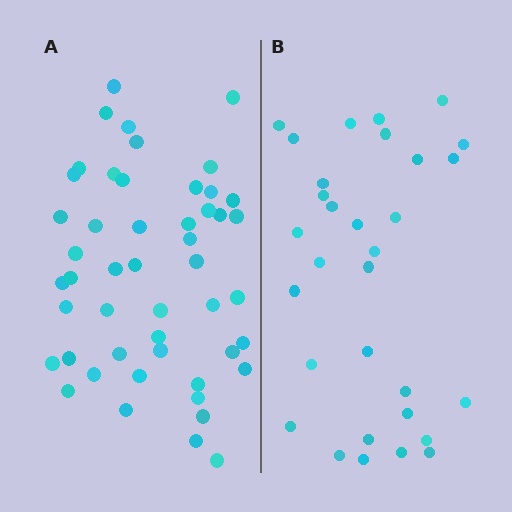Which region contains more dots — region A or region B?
Region A (the left region) has more dots.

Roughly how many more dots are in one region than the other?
Region A has approximately 20 more dots than region B.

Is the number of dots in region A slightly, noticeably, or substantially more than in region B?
Region A has substantially more. The ratio is roughly 1.6 to 1.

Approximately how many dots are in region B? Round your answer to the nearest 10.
About 30 dots. (The exact count is 31, which rounds to 30.)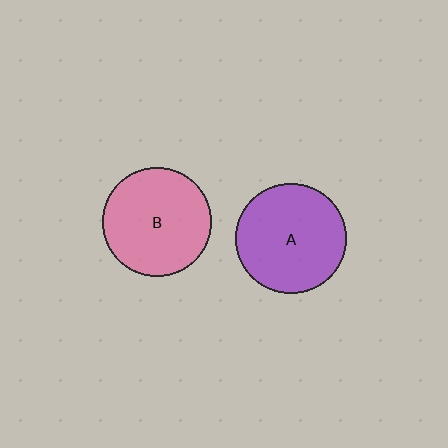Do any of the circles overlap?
No, none of the circles overlap.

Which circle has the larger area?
Circle A (purple).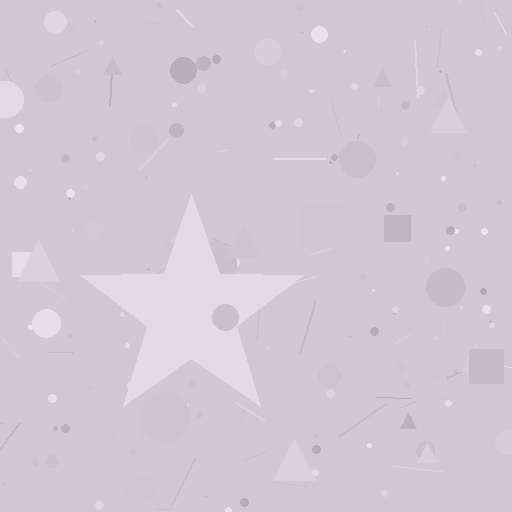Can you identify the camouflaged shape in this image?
The camouflaged shape is a star.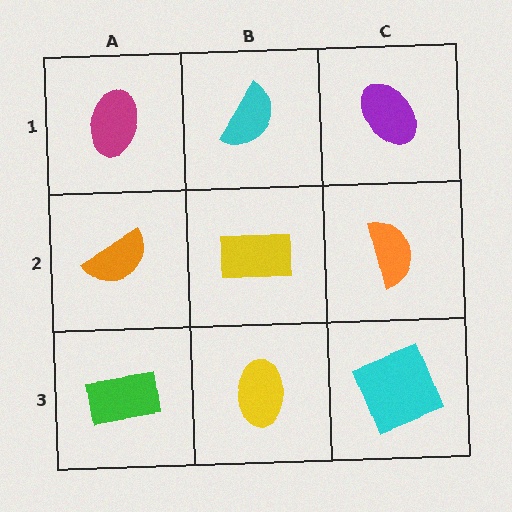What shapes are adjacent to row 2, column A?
A magenta ellipse (row 1, column A), a green rectangle (row 3, column A), a yellow rectangle (row 2, column B).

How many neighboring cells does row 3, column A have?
2.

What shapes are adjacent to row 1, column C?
An orange semicircle (row 2, column C), a cyan semicircle (row 1, column B).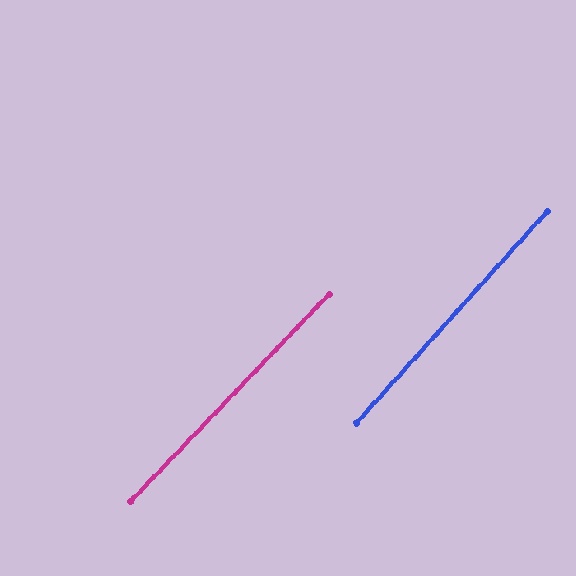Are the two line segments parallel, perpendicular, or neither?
Parallel — their directions differ by only 1.7°.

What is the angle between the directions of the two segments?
Approximately 2 degrees.